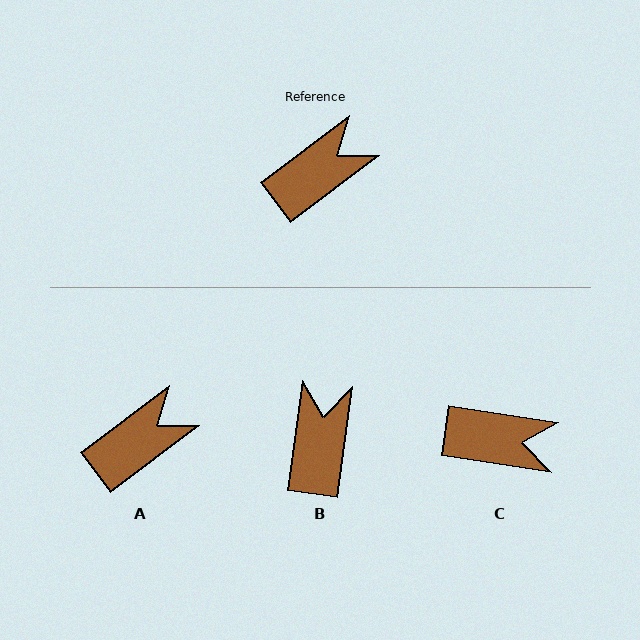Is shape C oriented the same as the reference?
No, it is off by about 46 degrees.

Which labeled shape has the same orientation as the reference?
A.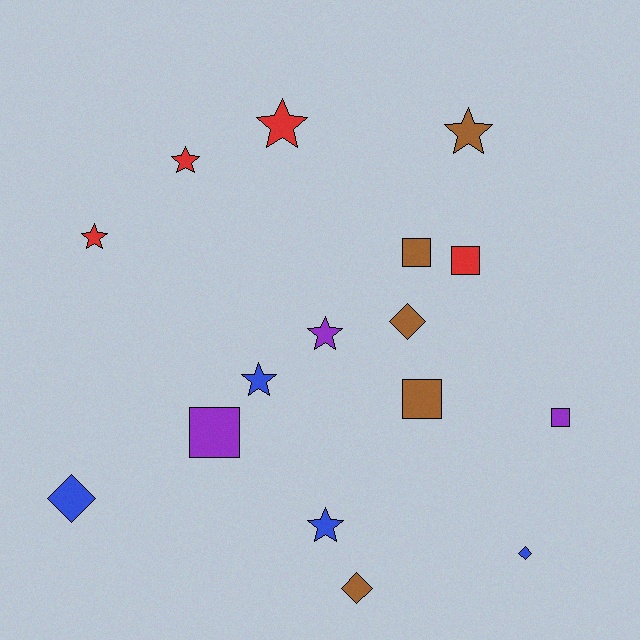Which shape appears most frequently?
Star, with 7 objects.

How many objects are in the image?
There are 16 objects.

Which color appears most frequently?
Brown, with 5 objects.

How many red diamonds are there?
There are no red diamonds.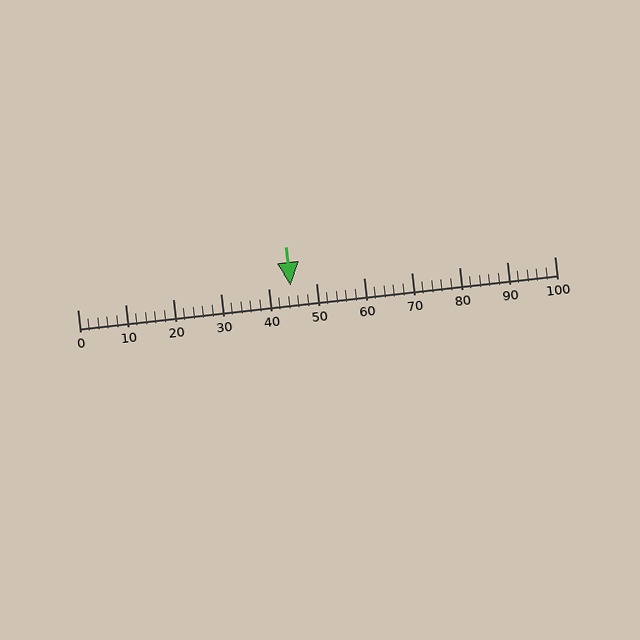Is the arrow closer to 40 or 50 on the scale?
The arrow is closer to 40.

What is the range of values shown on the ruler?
The ruler shows values from 0 to 100.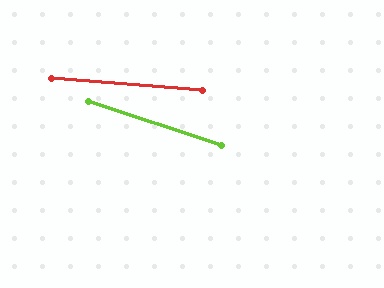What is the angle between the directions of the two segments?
Approximately 14 degrees.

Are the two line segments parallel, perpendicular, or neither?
Neither parallel nor perpendicular — they differ by about 14°.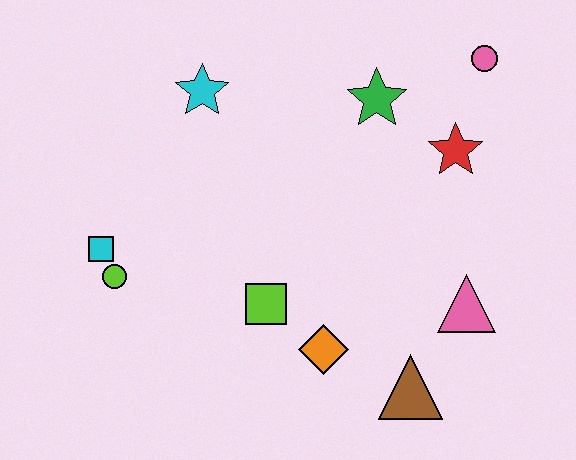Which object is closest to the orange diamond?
The lime square is closest to the orange diamond.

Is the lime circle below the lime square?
No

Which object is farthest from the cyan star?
The brown triangle is farthest from the cyan star.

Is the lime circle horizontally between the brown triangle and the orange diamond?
No